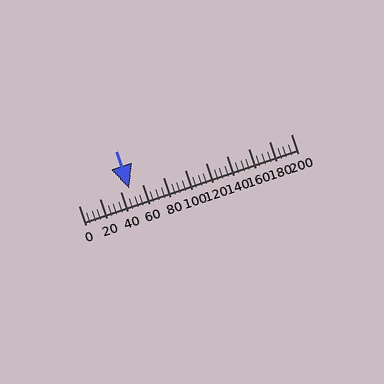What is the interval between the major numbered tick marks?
The major tick marks are spaced 20 units apart.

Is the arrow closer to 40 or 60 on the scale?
The arrow is closer to 40.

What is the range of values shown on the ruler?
The ruler shows values from 0 to 200.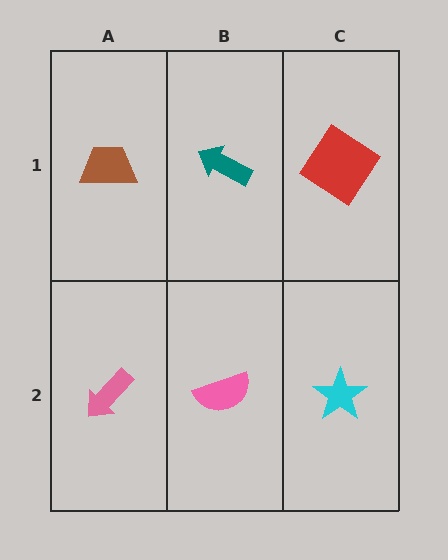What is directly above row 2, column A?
A brown trapezoid.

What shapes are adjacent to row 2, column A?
A brown trapezoid (row 1, column A), a pink semicircle (row 2, column B).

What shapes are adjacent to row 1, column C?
A cyan star (row 2, column C), a teal arrow (row 1, column B).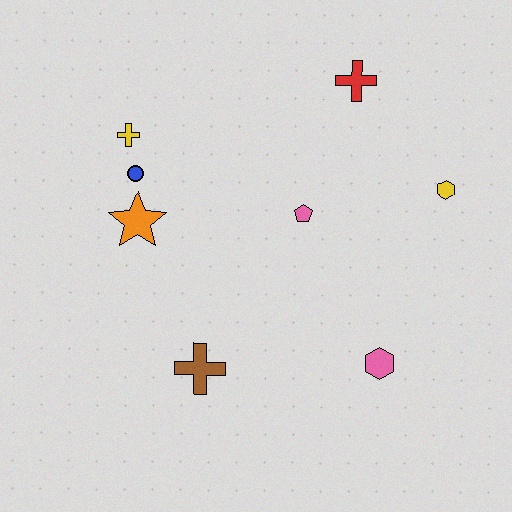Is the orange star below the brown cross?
No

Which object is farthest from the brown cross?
The red cross is farthest from the brown cross.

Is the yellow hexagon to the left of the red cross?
No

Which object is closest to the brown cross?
The orange star is closest to the brown cross.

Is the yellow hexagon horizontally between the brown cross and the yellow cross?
No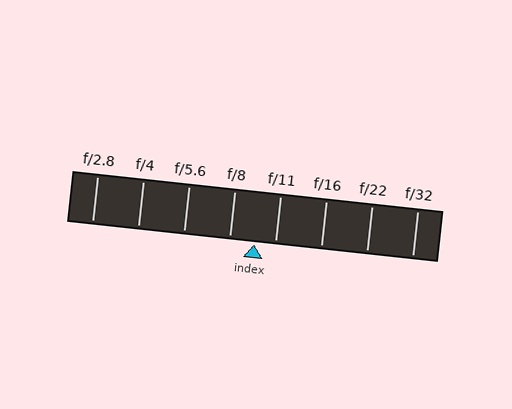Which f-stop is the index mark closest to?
The index mark is closest to f/11.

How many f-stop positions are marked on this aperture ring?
There are 8 f-stop positions marked.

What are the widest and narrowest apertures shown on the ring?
The widest aperture shown is f/2.8 and the narrowest is f/32.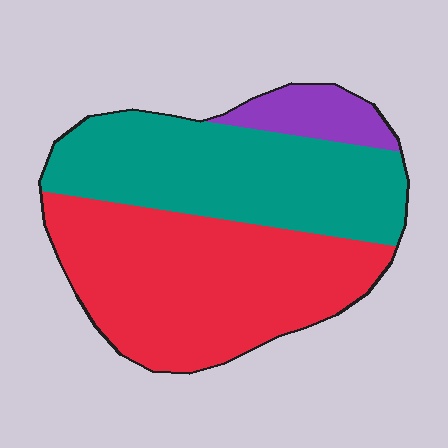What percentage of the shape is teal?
Teal takes up about two fifths (2/5) of the shape.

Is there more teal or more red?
Red.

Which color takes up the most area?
Red, at roughly 50%.